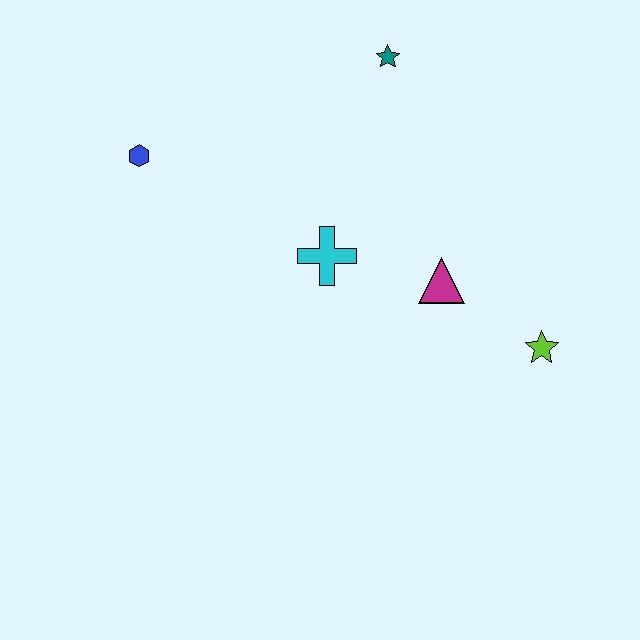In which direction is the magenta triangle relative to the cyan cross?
The magenta triangle is to the right of the cyan cross.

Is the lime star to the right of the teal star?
Yes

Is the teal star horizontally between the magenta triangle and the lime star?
No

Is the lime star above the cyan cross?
No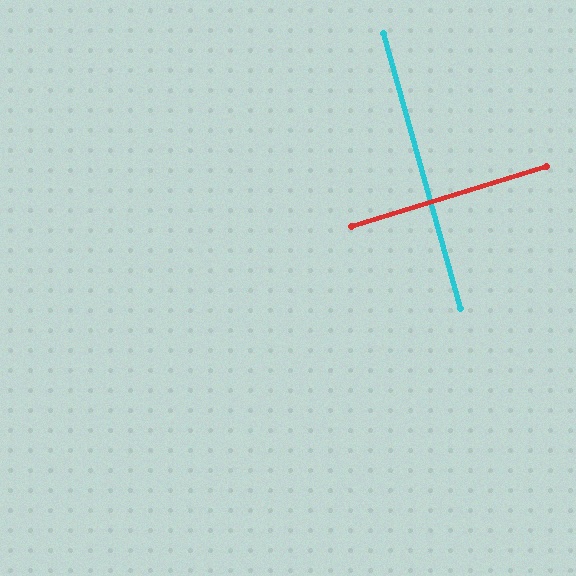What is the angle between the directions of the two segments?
Approximately 88 degrees.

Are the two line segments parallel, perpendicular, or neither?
Perpendicular — they meet at approximately 88°.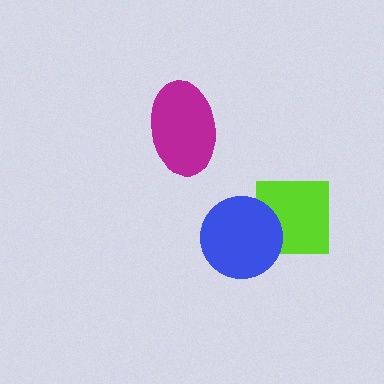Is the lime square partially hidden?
Yes, it is partially covered by another shape.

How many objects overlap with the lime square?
1 object overlaps with the lime square.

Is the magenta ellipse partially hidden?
No, no other shape covers it.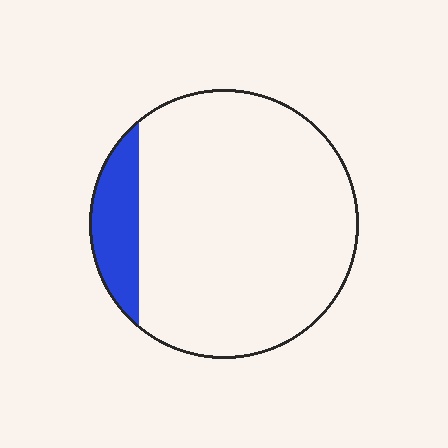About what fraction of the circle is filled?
About one eighth (1/8).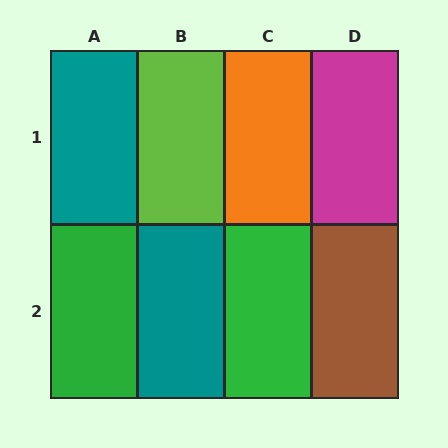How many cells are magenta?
1 cell is magenta.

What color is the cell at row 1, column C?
Orange.